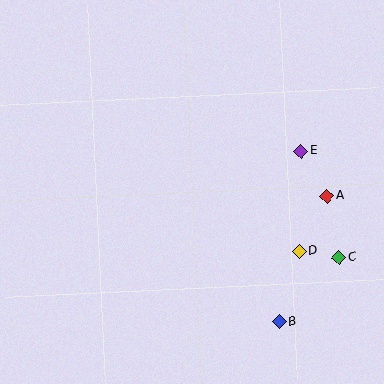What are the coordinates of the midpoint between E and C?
The midpoint between E and C is at (320, 204).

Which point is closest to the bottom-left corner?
Point B is closest to the bottom-left corner.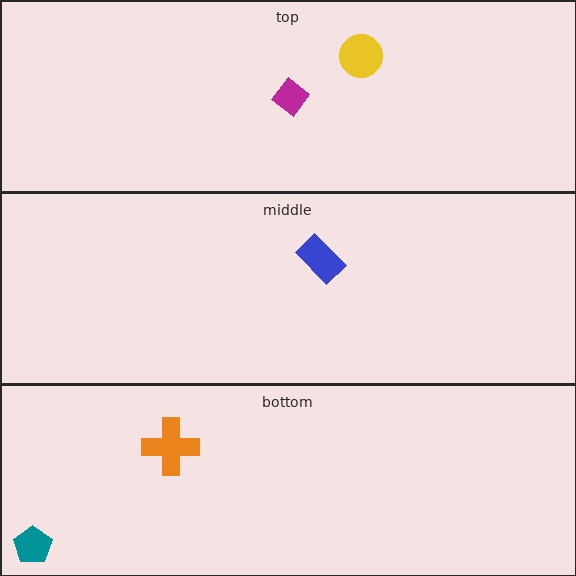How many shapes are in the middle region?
1.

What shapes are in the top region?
The yellow circle, the magenta diamond.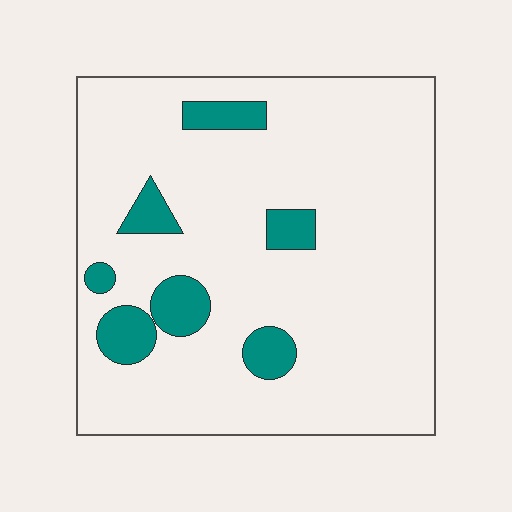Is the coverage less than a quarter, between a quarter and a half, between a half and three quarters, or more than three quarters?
Less than a quarter.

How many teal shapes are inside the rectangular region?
7.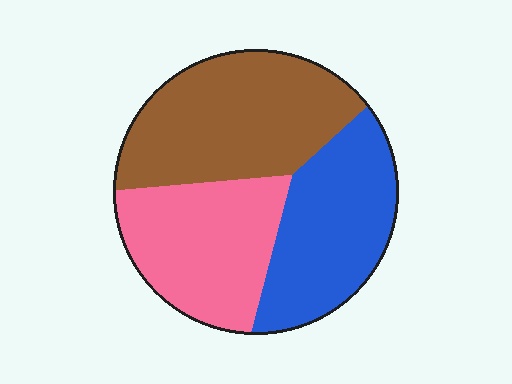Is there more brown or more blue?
Brown.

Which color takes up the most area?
Brown, at roughly 40%.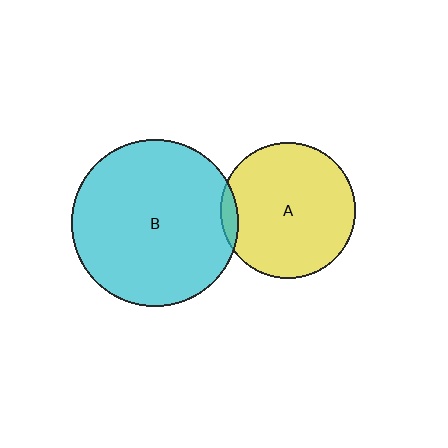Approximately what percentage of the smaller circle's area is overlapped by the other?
Approximately 5%.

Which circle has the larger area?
Circle B (cyan).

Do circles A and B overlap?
Yes.